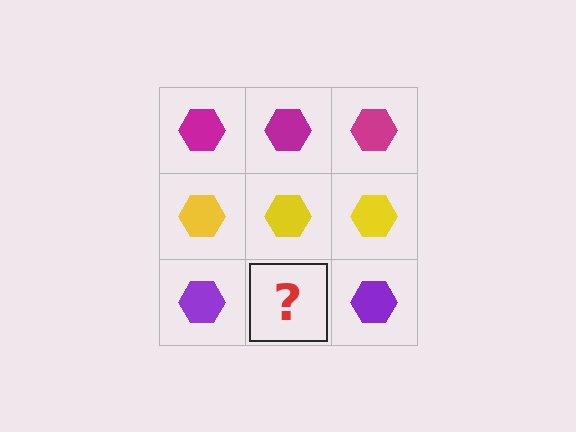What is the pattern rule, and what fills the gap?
The rule is that each row has a consistent color. The gap should be filled with a purple hexagon.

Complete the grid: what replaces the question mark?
The question mark should be replaced with a purple hexagon.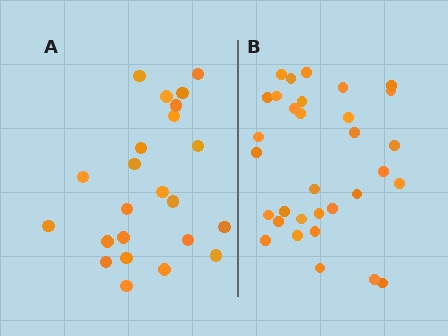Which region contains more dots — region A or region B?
Region B (the right region) has more dots.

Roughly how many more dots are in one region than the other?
Region B has roughly 8 or so more dots than region A.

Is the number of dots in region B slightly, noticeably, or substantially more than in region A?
Region B has noticeably more, but not dramatically so. The ratio is roughly 1.4 to 1.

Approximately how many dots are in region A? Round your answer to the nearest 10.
About 20 dots. (The exact count is 23, which rounds to 20.)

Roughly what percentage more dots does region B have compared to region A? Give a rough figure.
About 40% more.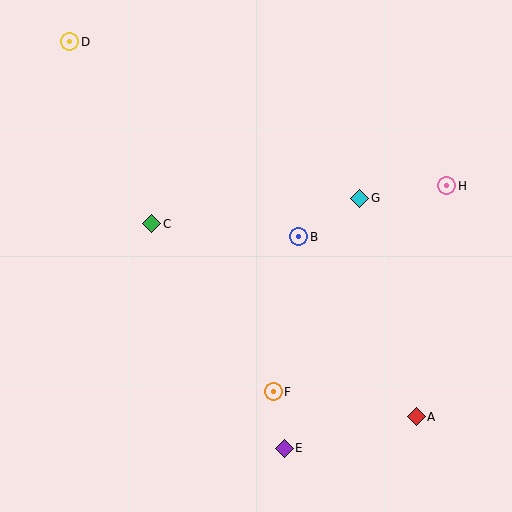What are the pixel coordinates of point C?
Point C is at (152, 224).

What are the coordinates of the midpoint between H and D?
The midpoint between H and D is at (258, 114).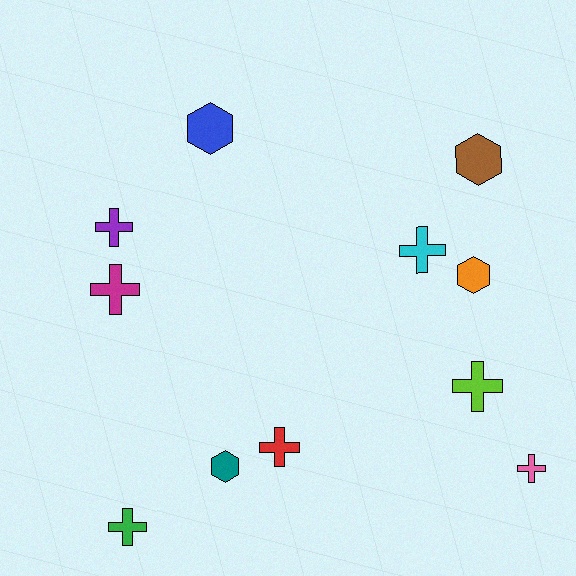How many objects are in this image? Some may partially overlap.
There are 11 objects.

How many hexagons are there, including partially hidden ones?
There are 4 hexagons.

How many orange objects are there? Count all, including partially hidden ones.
There is 1 orange object.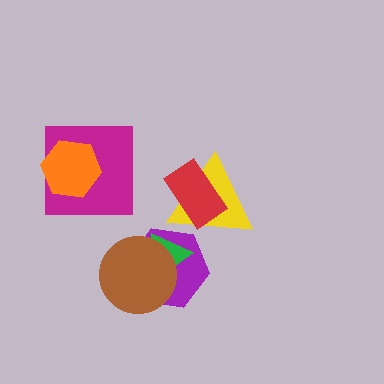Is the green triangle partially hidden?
Yes, it is partially covered by another shape.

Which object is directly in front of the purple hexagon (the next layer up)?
The green triangle is directly in front of the purple hexagon.